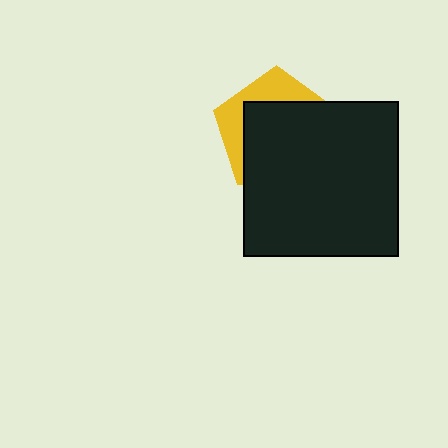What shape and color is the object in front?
The object in front is a black square.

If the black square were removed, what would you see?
You would see the complete yellow pentagon.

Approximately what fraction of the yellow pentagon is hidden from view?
Roughly 67% of the yellow pentagon is hidden behind the black square.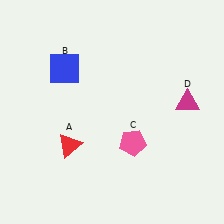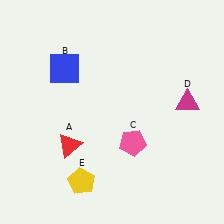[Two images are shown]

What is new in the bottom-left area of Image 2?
A yellow pentagon (E) was added in the bottom-left area of Image 2.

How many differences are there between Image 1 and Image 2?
There is 1 difference between the two images.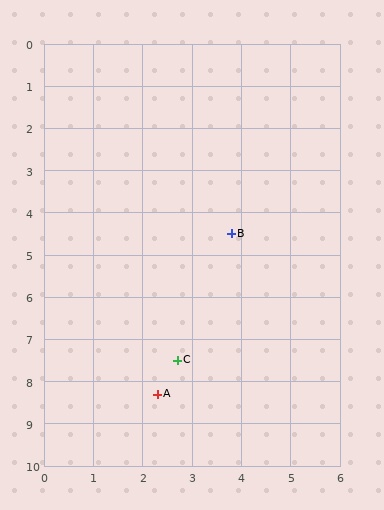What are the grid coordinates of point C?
Point C is at approximately (2.7, 7.5).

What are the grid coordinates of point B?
Point B is at approximately (3.8, 4.5).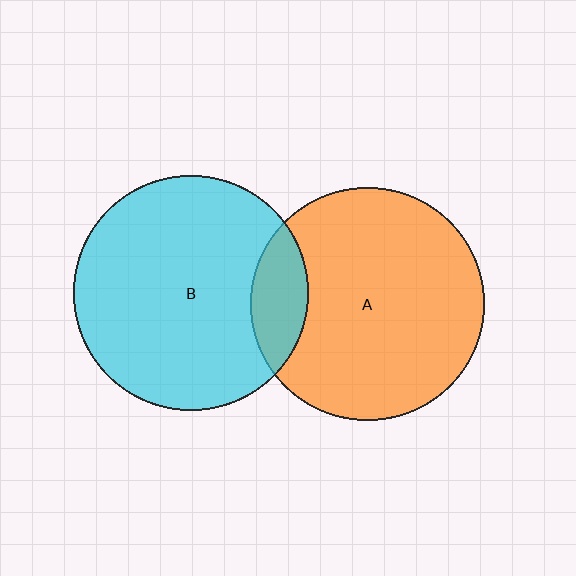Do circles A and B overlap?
Yes.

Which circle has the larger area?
Circle B (cyan).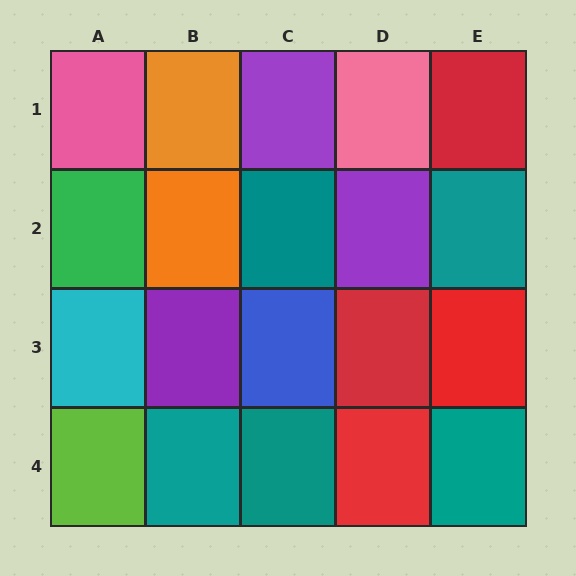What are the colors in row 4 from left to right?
Lime, teal, teal, red, teal.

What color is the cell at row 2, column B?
Orange.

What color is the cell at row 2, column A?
Green.